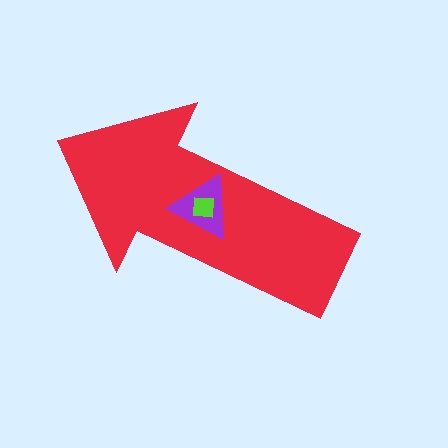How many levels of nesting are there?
3.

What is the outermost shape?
The red arrow.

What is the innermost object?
The lime square.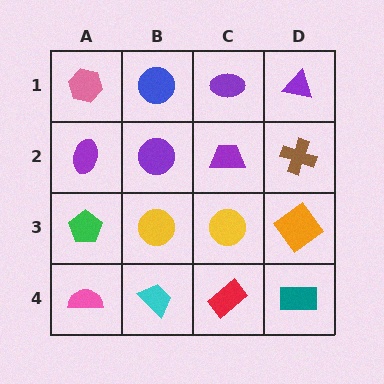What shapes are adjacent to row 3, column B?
A purple circle (row 2, column B), a cyan trapezoid (row 4, column B), a green pentagon (row 3, column A), a yellow circle (row 3, column C).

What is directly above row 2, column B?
A blue circle.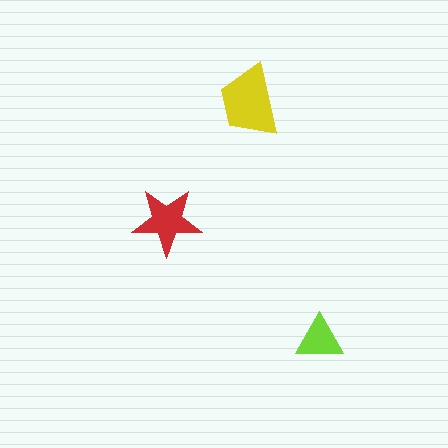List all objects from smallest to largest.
The lime triangle, the red star, the yellow trapezoid.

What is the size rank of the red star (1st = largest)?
2nd.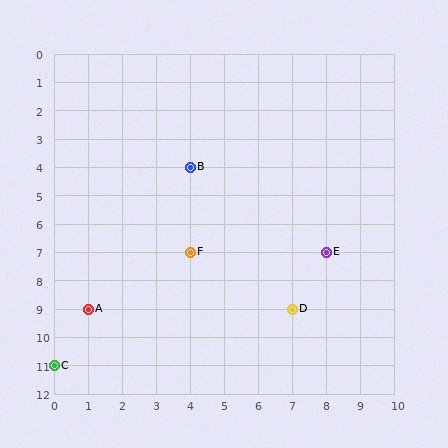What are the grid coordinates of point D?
Point D is at grid coordinates (7, 9).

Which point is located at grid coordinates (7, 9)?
Point D is at (7, 9).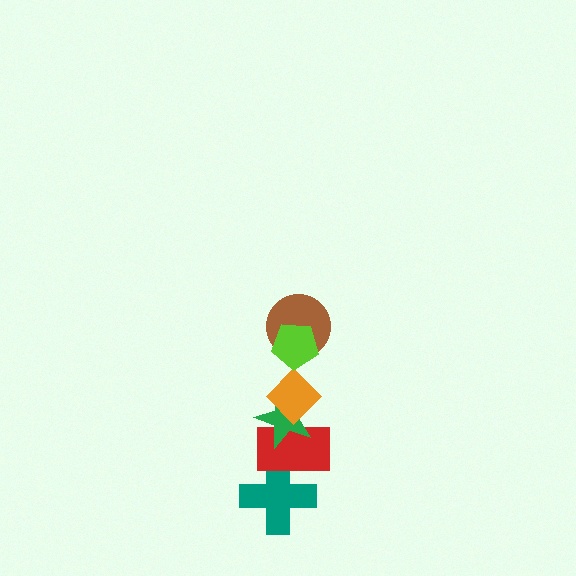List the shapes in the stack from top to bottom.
From top to bottom: the lime pentagon, the brown circle, the orange diamond, the green star, the red rectangle, the teal cross.